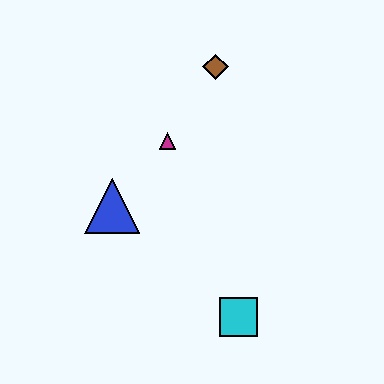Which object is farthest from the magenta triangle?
The cyan square is farthest from the magenta triangle.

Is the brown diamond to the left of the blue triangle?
No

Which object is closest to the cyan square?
The blue triangle is closest to the cyan square.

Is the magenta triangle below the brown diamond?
Yes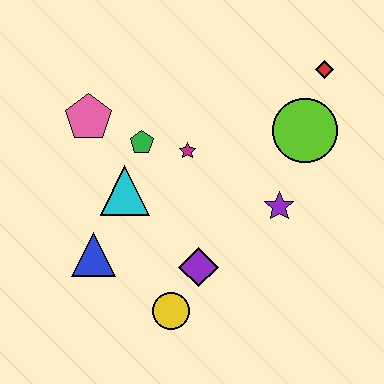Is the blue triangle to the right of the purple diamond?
No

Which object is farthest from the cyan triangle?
The red diamond is farthest from the cyan triangle.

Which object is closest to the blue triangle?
The cyan triangle is closest to the blue triangle.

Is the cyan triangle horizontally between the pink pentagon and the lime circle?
Yes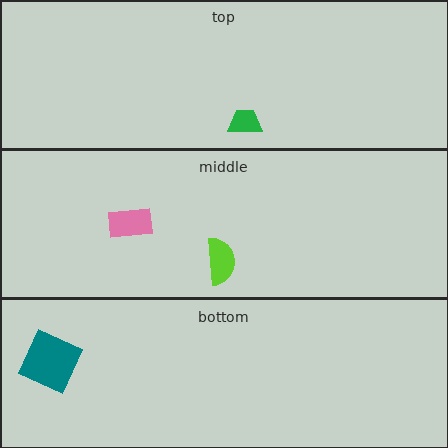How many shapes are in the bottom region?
1.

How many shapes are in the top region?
1.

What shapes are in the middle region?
The pink rectangle, the lime semicircle.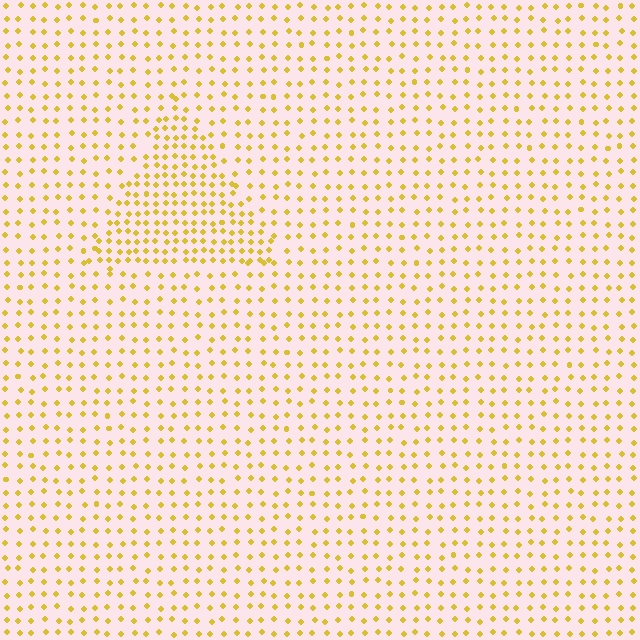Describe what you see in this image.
The image contains small yellow elements arranged at two different densities. A triangle-shaped region is visible where the elements are more densely packed than the surrounding area.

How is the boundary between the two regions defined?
The boundary is defined by a change in element density (approximately 1.8x ratio). All elements are the same color, size, and shape.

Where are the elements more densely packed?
The elements are more densely packed inside the triangle boundary.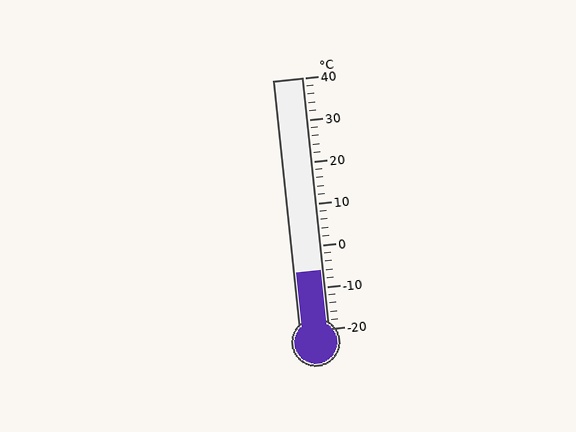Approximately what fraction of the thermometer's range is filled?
The thermometer is filled to approximately 25% of its range.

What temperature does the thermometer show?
The thermometer shows approximately -6°C.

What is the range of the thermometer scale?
The thermometer scale ranges from -20°C to 40°C.